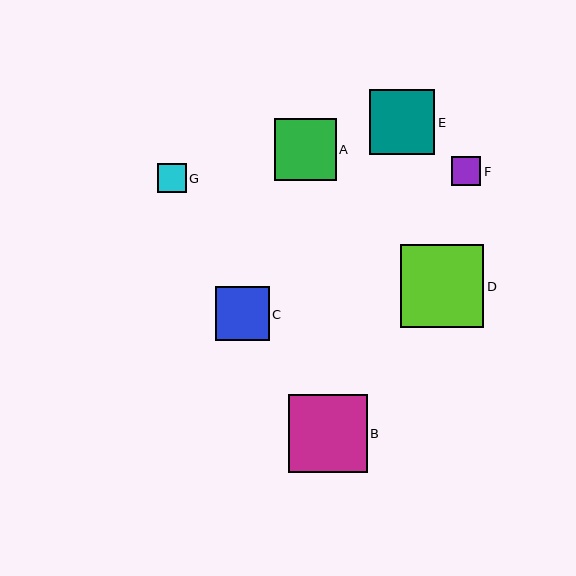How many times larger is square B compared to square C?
Square B is approximately 1.5 times the size of square C.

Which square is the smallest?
Square F is the smallest with a size of approximately 29 pixels.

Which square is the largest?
Square D is the largest with a size of approximately 83 pixels.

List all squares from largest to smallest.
From largest to smallest: D, B, E, A, C, G, F.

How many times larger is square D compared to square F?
Square D is approximately 2.9 times the size of square F.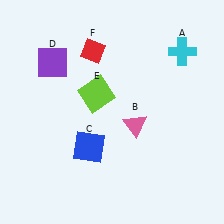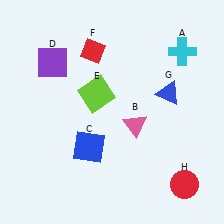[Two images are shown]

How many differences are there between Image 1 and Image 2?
There are 2 differences between the two images.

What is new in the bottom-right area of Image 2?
A red circle (H) was added in the bottom-right area of Image 2.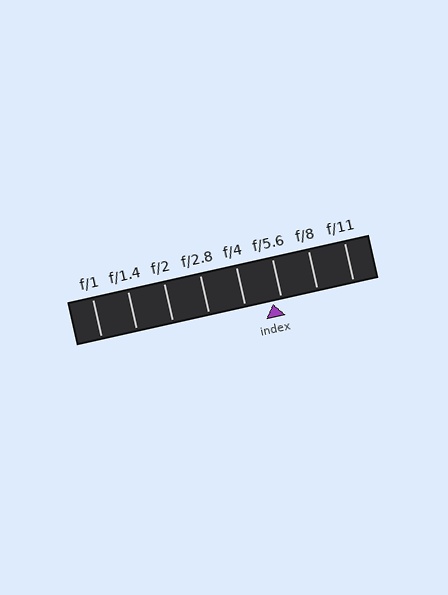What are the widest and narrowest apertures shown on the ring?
The widest aperture shown is f/1 and the narrowest is f/11.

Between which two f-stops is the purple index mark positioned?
The index mark is between f/4 and f/5.6.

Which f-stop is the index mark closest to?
The index mark is closest to f/5.6.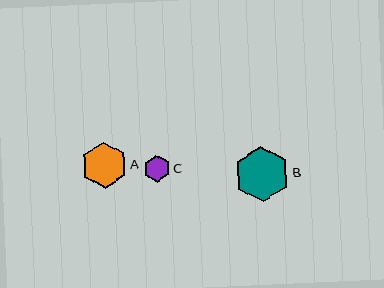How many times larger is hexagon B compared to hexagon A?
Hexagon B is approximately 1.2 times the size of hexagon A.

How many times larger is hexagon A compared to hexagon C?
Hexagon A is approximately 1.8 times the size of hexagon C.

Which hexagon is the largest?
Hexagon B is the largest with a size of approximately 55 pixels.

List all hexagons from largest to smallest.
From largest to smallest: B, A, C.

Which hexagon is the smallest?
Hexagon C is the smallest with a size of approximately 26 pixels.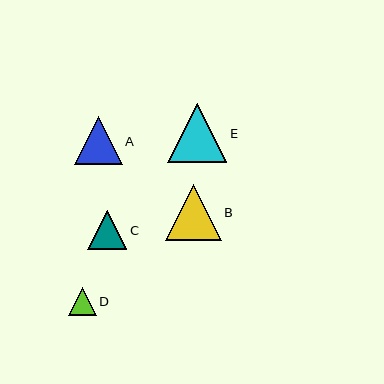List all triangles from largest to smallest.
From largest to smallest: E, B, A, C, D.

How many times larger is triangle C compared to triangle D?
Triangle C is approximately 1.4 times the size of triangle D.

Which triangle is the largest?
Triangle E is the largest with a size of approximately 59 pixels.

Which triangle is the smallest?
Triangle D is the smallest with a size of approximately 28 pixels.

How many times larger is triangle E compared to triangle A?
Triangle E is approximately 1.2 times the size of triangle A.